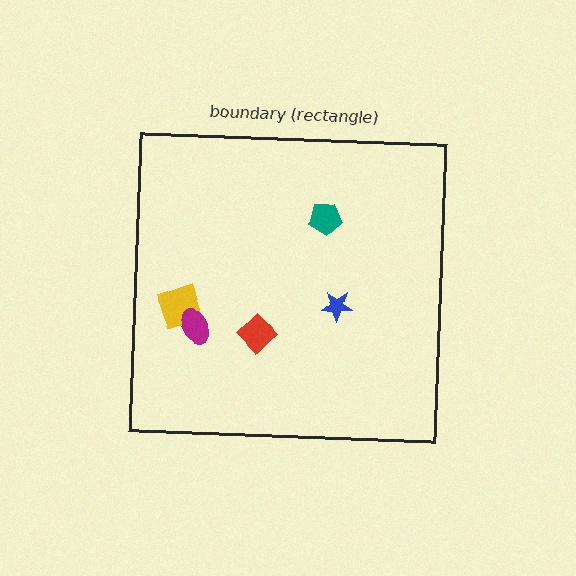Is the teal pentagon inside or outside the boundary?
Inside.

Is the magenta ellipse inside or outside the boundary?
Inside.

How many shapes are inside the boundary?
5 inside, 0 outside.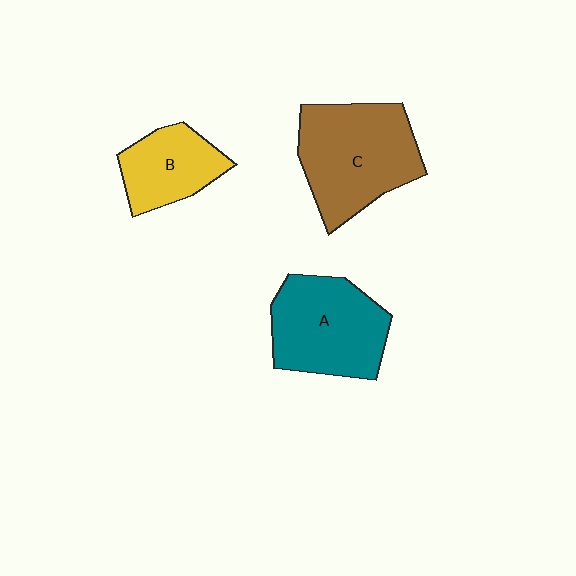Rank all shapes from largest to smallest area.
From largest to smallest: C (brown), A (teal), B (yellow).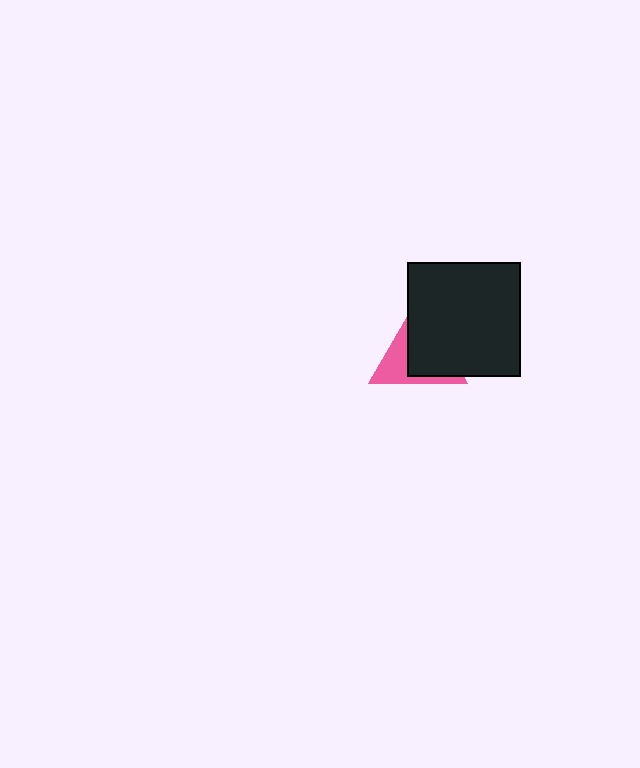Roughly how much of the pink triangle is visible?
A small part of it is visible (roughly 39%).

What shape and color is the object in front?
The object in front is a black square.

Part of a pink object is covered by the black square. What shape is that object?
It is a triangle.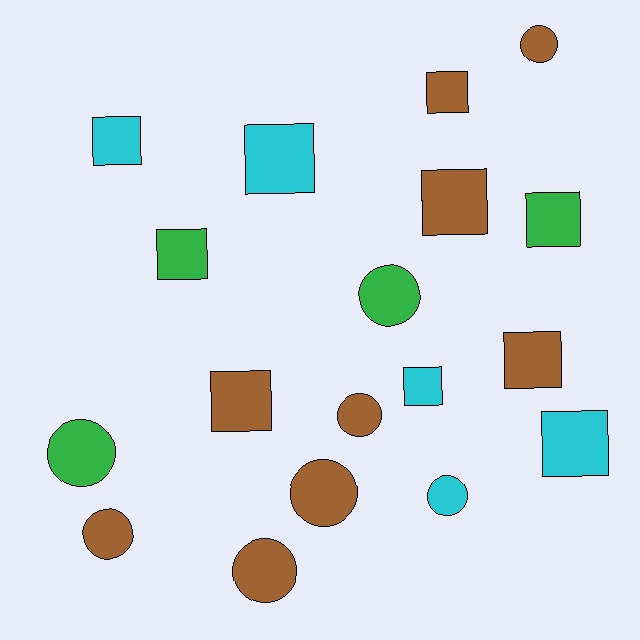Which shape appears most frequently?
Square, with 10 objects.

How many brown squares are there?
There are 4 brown squares.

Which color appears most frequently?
Brown, with 9 objects.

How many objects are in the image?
There are 18 objects.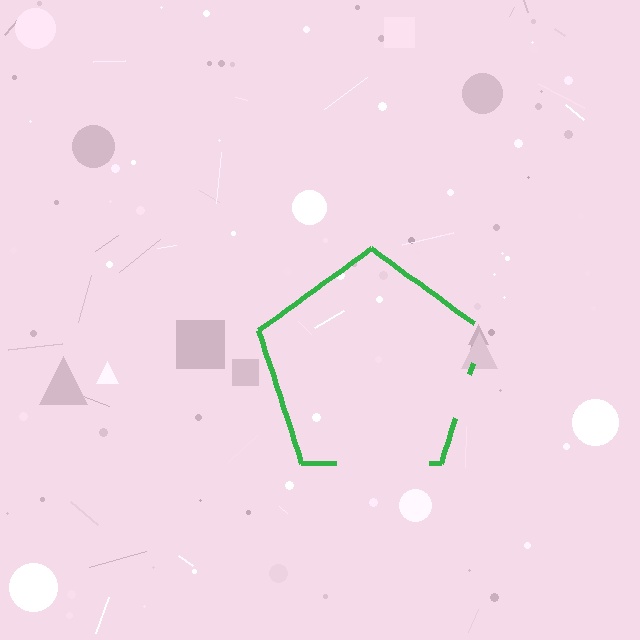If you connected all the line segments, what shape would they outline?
They would outline a pentagon.